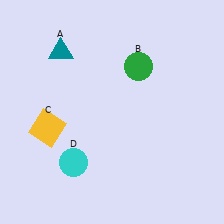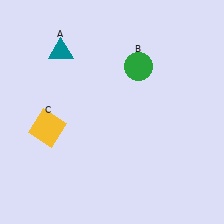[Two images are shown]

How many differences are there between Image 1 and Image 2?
There is 1 difference between the two images.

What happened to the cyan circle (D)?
The cyan circle (D) was removed in Image 2. It was in the bottom-left area of Image 1.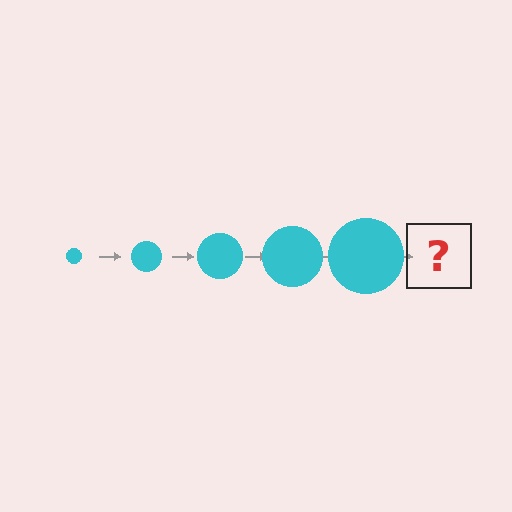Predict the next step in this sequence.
The next step is a cyan circle, larger than the previous one.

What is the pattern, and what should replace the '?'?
The pattern is that the circle gets progressively larger each step. The '?' should be a cyan circle, larger than the previous one.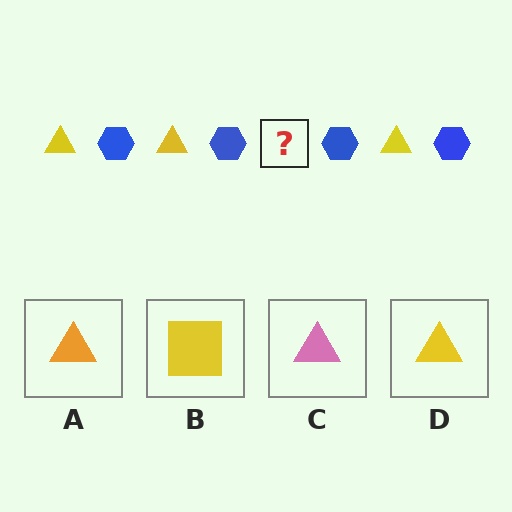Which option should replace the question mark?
Option D.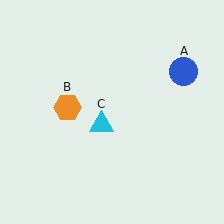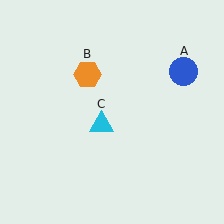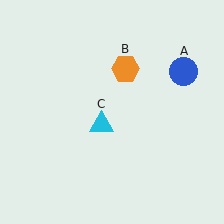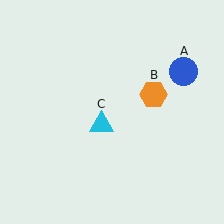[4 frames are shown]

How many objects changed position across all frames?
1 object changed position: orange hexagon (object B).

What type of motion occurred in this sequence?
The orange hexagon (object B) rotated clockwise around the center of the scene.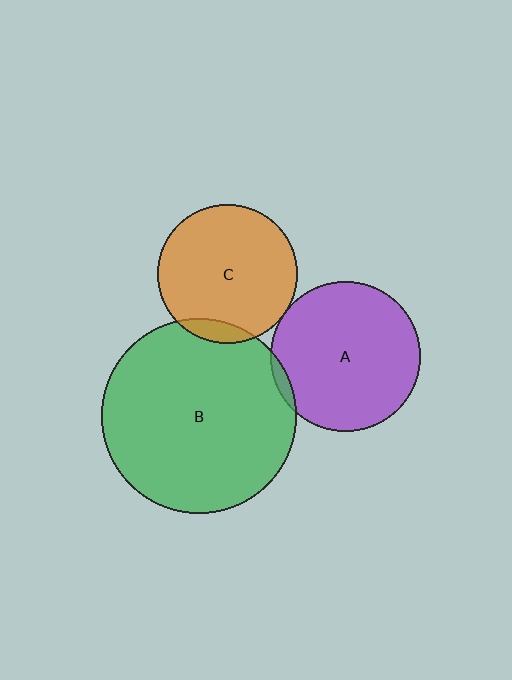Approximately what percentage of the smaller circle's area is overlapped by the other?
Approximately 5%.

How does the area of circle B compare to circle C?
Approximately 1.9 times.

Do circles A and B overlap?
Yes.